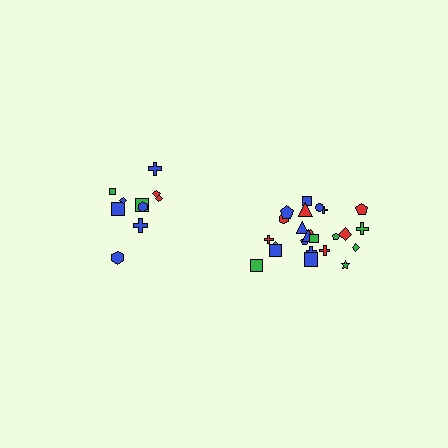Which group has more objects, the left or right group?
The right group.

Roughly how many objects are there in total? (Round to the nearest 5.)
Roughly 35 objects in total.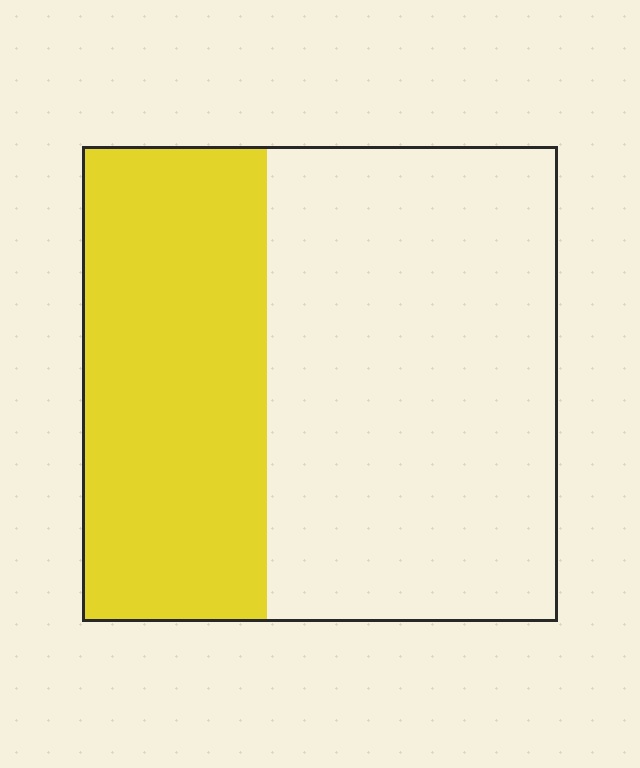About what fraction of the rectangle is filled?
About two fifths (2/5).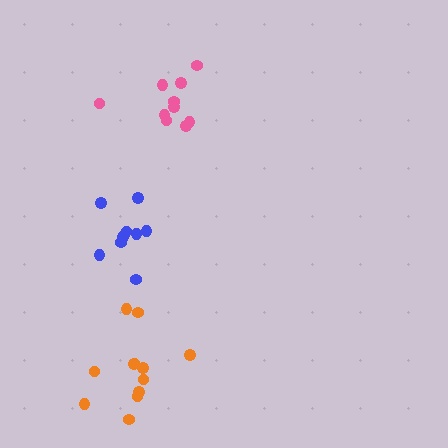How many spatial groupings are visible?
There are 3 spatial groupings.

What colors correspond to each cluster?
The clusters are colored: pink, orange, blue.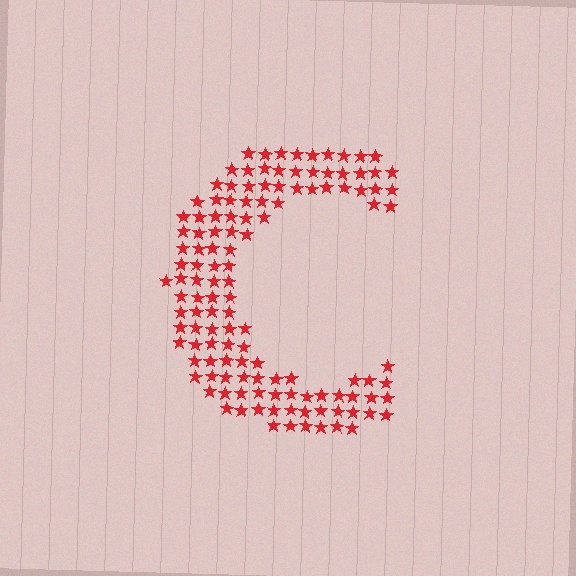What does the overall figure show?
The overall figure shows the letter C.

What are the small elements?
The small elements are stars.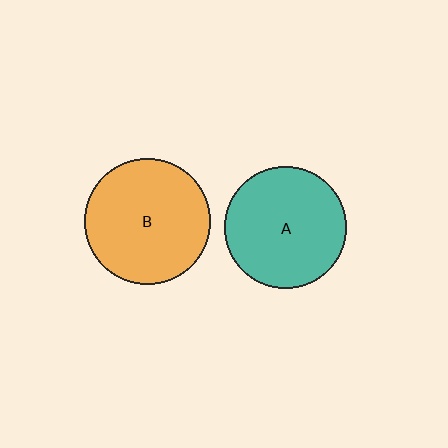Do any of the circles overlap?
No, none of the circles overlap.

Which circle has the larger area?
Circle B (orange).